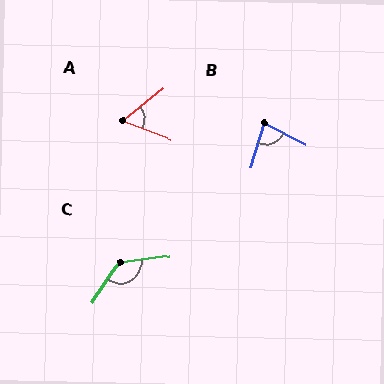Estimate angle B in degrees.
Approximately 79 degrees.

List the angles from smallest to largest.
A (59°), B (79°), C (130°).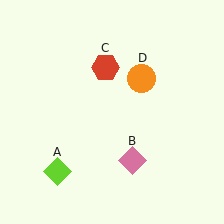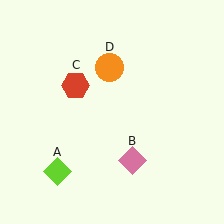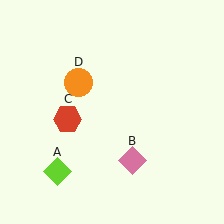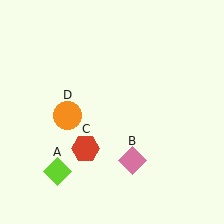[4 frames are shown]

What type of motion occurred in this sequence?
The red hexagon (object C), orange circle (object D) rotated counterclockwise around the center of the scene.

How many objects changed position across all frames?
2 objects changed position: red hexagon (object C), orange circle (object D).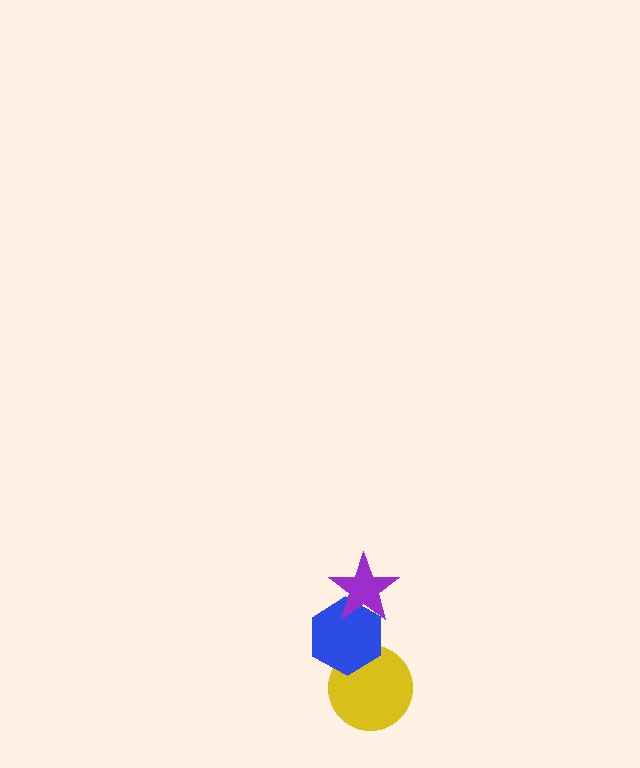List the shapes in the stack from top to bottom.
From top to bottom: the purple star, the blue hexagon, the yellow circle.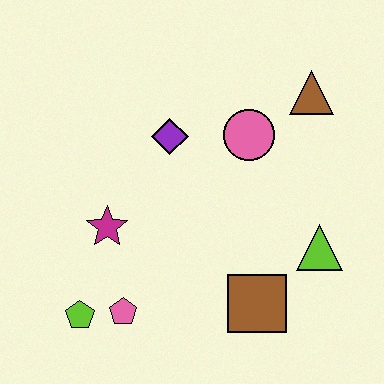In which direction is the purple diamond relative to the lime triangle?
The purple diamond is to the left of the lime triangle.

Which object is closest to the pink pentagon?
The lime pentagon is closest to the pink pentagon.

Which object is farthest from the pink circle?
The lime pentagon is farthest from the pink circle.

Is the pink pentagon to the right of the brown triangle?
No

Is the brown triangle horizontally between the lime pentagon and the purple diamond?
No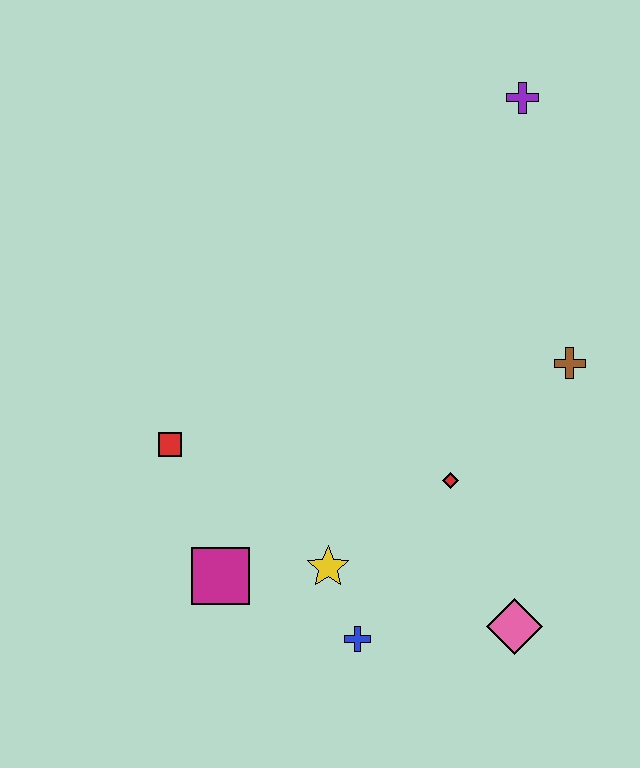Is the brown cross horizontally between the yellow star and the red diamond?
No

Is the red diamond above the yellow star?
Yes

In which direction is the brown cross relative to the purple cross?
The brown cross is below the purple cross.